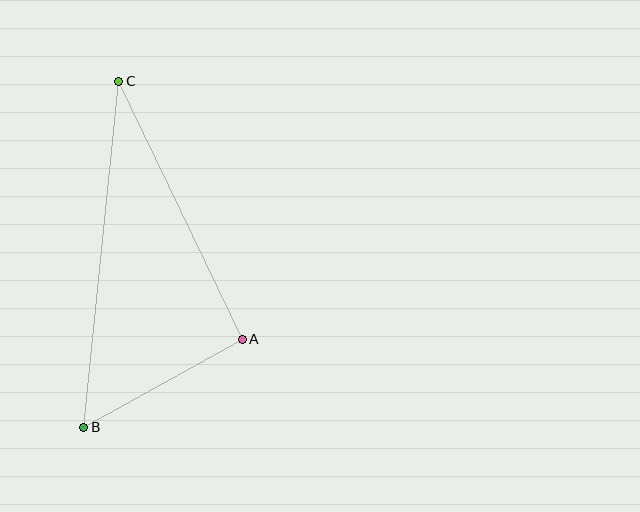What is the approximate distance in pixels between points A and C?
The distance between A and C is approximately 286 pixels.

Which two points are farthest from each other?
Points B and C are farthest from each other.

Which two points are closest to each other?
Points A and B are closest to each other.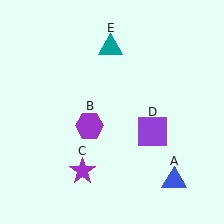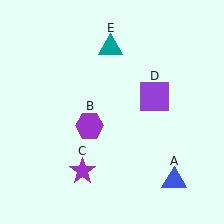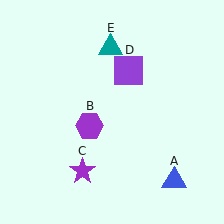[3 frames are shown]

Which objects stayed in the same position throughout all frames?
Blue triangle (object A) and purple hexagon (object B) and purple star (object C) and teal triangle (object E) remained stationary.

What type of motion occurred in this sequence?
The purple square (object D) rotated counterclockwise around the center of the scene.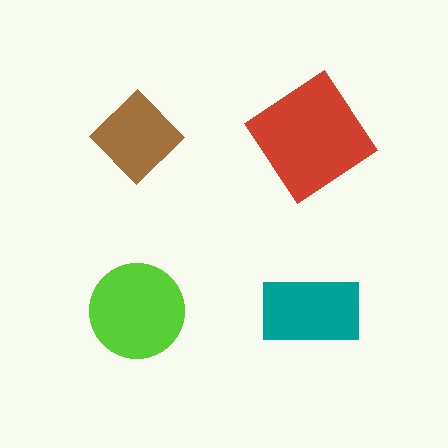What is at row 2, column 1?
A lime circle.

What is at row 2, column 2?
A teal rectangle.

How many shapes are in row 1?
2 shapes.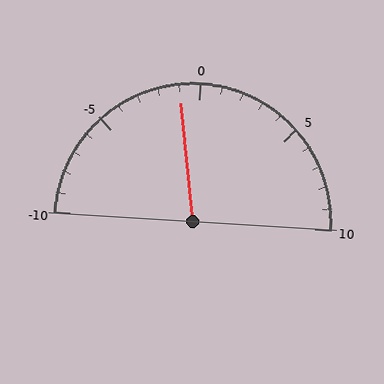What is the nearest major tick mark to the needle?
The nearest major tick mark is 0.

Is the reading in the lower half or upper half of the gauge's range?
The reading is in the lower half of the range (-10 to 10).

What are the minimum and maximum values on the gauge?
The gauge ranges from -10 to 10.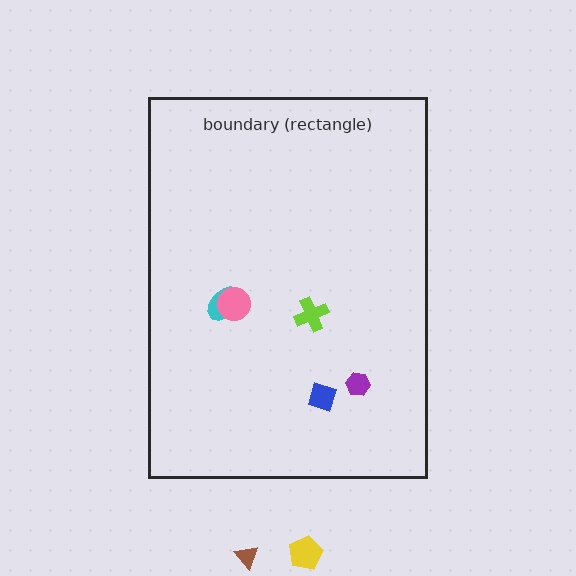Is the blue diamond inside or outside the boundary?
Inside.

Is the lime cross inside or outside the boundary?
Inside.